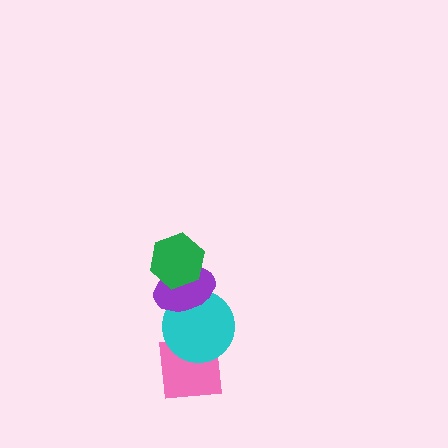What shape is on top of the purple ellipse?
The green hexagon is on top of the purple ellipse.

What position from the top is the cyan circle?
The cyan circle is 3rd from the top.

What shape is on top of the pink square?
The cyan circle is on top of the pink square.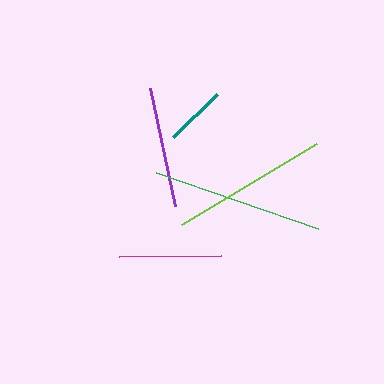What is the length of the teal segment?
The teal segment is approximately 62 pixels long.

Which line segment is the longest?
The green line is the longest at approximately 171 pixels.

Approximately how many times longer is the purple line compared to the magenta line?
The purple line is approximately 1.2 times the length of the magenta line.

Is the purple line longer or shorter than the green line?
The green line is longer than the purple line.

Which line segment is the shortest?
The teal line is the shortest at approximately 62 pixels.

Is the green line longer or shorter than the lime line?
The green line is longer than the lime line.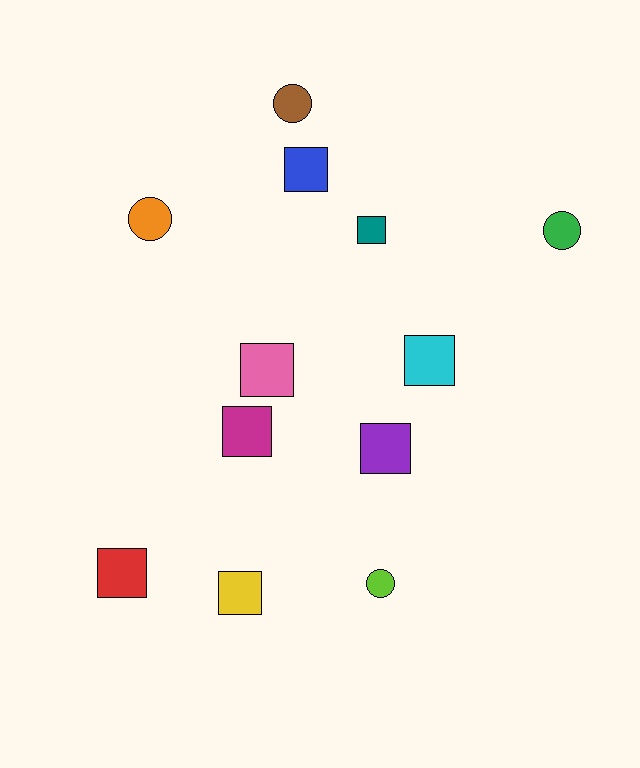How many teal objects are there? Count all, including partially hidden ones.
There is 1 teal object.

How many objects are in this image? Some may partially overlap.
There are 12 objects.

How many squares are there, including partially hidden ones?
There are 8 squares.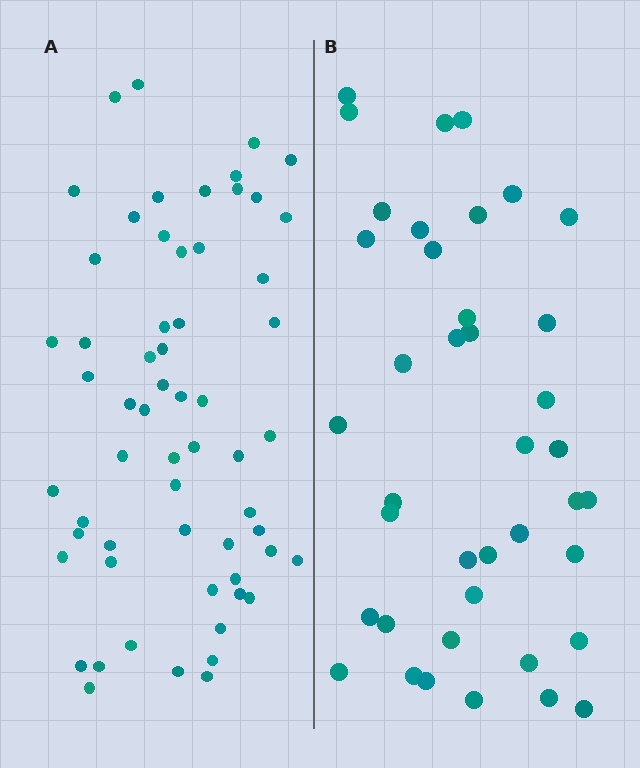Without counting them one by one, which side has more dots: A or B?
Region A (the left region) has more dots.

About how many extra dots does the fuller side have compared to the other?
Region A has approximately 20 more dots than region B.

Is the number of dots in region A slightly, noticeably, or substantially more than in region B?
Region A has substantially more. The ratio is roughly 1.5 to 1.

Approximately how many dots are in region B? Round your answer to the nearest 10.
About 40 dots.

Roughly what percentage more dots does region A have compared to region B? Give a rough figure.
About 50% more.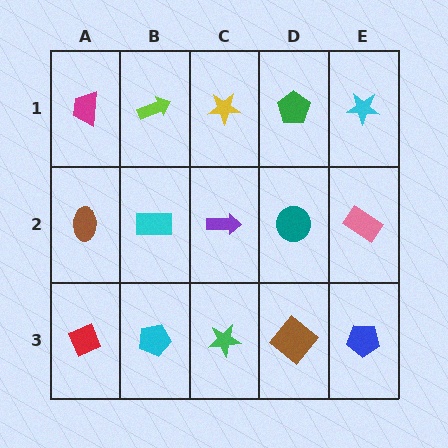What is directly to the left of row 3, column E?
A brown diamond.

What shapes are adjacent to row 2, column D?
A green pentagon (row 1, column D), a brown diamond (row 3, column D), a purple arrow (row 2, column C), a pink rectangle (row 2, column E).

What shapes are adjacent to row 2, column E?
A cyan star (row 1, column E), a blue pentagon (row 3, column E), a teal circle (row 2, column D).